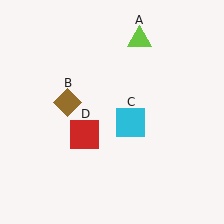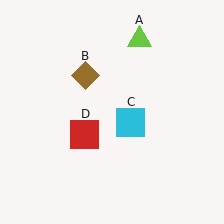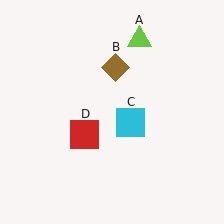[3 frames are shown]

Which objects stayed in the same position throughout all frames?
Lime triangle (object A) and cyan square (object C) and red square (object D) remained stationary.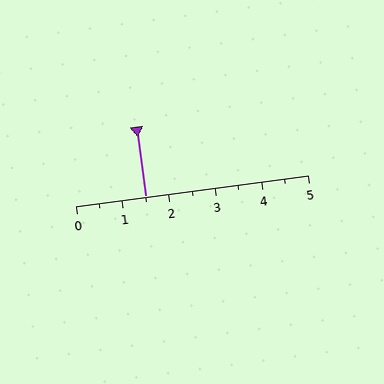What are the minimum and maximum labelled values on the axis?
The axis runs from 0 to 5.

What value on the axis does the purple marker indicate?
The marker indicates approximately 1.5.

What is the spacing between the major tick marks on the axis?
The major ticks are spaced 1 apart.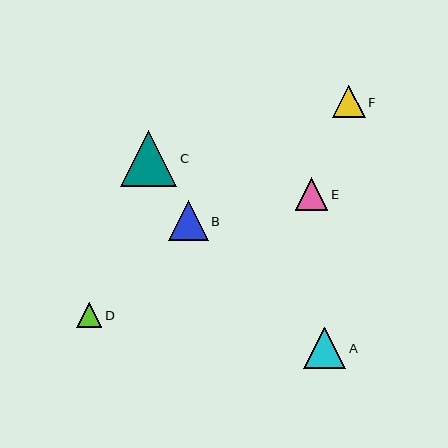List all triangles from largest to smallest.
From largest to smallest: C, A, B, E, F, D.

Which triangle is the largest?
Triangle C is the largest with a size of approximately 57 pixels.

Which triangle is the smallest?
Triangle D is the smallest with a size of approximately 25 pixels.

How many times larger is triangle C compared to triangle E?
Triangle C is approximately 1.7 times the size of triangle E.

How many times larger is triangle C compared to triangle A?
Triangle C is approximately 1.4 times the size of triangle A.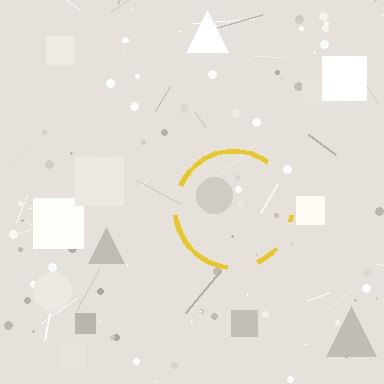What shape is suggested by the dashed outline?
The dashed outline suggests a circle.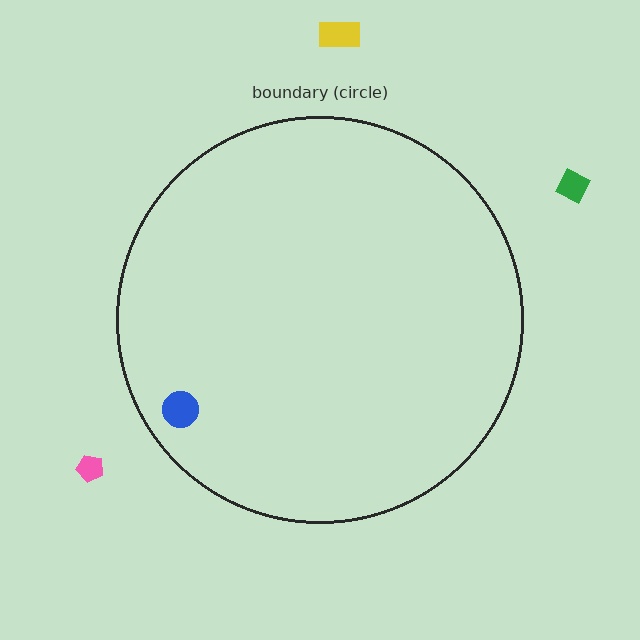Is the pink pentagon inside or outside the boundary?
Outside.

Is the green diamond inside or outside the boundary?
Outside.